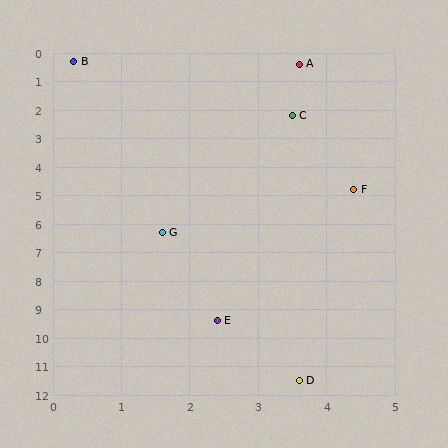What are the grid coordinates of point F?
Point F is at approximately (4.4, 4.8).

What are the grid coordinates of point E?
Point E is at approximately (2.4, 9.4).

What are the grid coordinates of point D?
Point D is at approximately (3.6, 11.5).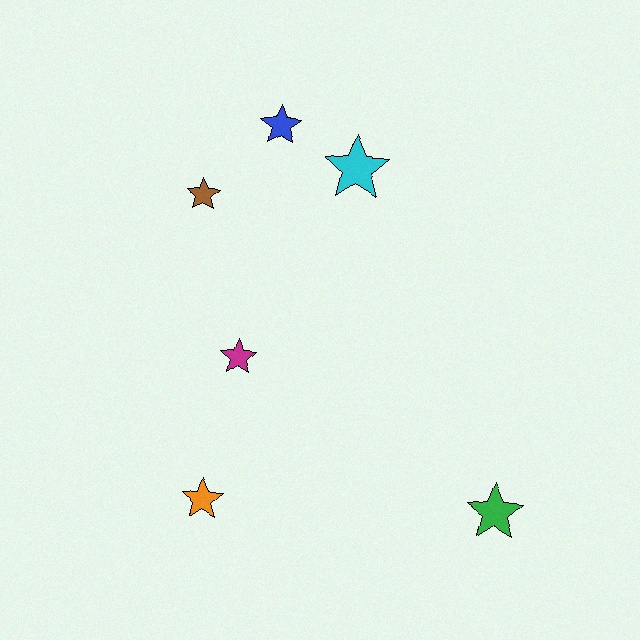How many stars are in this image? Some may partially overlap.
There are 6 stars.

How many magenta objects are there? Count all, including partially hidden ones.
There is 1 magenta object.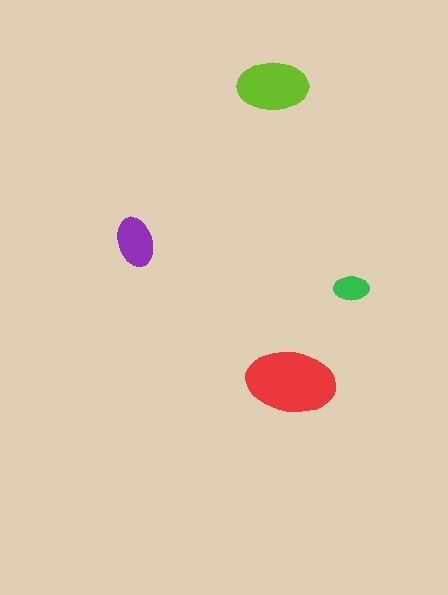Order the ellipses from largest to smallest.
the red one, the lime one, the purple one, the green one.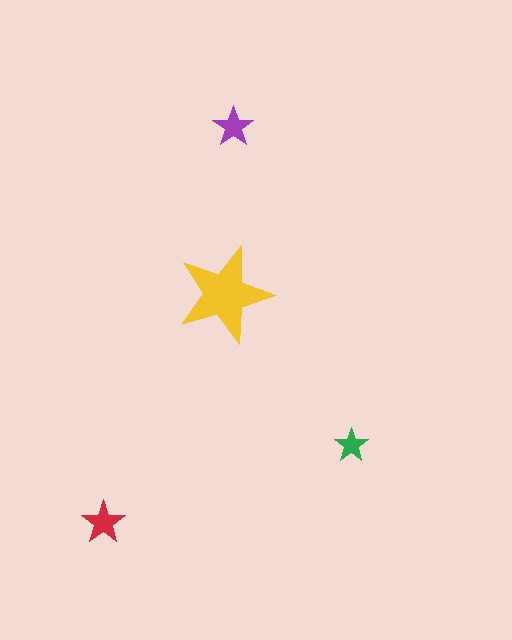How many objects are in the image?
There are 4 objects in the image.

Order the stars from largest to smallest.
the yellow one, the red one, the purple one, the green one.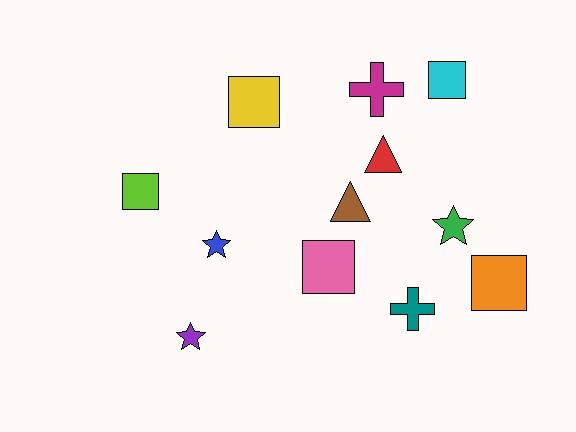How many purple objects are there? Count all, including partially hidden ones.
There is 1 purple object.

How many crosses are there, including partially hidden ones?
There are 2 crosses.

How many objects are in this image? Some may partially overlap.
There are 12 objects.